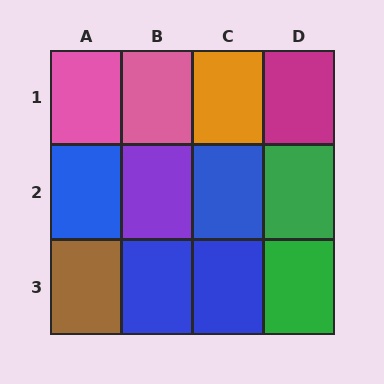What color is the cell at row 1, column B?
Pink.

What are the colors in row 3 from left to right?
Brown, blue, blue, green.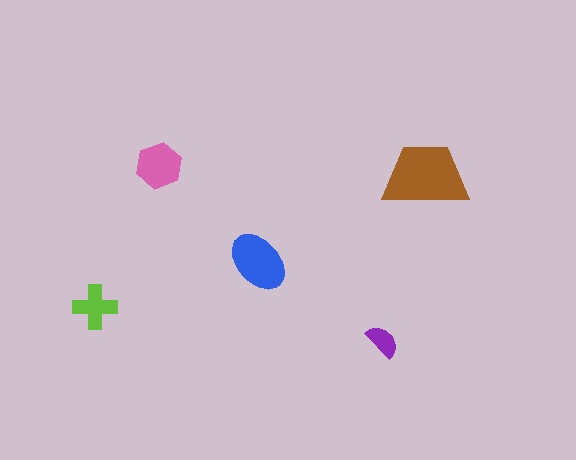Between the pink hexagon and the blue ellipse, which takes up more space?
The blue ellipse.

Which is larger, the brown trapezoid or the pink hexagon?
The brown trapezoid.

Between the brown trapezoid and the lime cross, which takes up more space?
The brown trapezoid.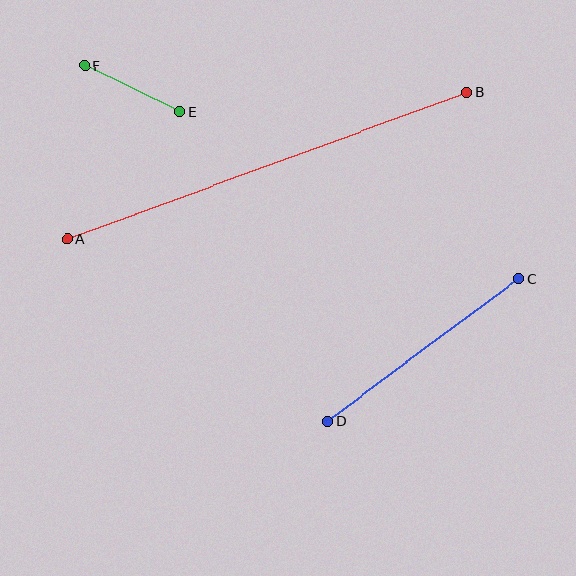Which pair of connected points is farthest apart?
Points A and B are farthest apart.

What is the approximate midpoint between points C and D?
The midpoint is at approximately (423, 350) pixels.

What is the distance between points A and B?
The distance is approximately 426 pixels.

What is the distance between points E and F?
The distance is approximately 105 pixels.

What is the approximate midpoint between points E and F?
The midpoint is at approximately (132, 89) pixels.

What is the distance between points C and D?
The distance is approximately 238 pixels.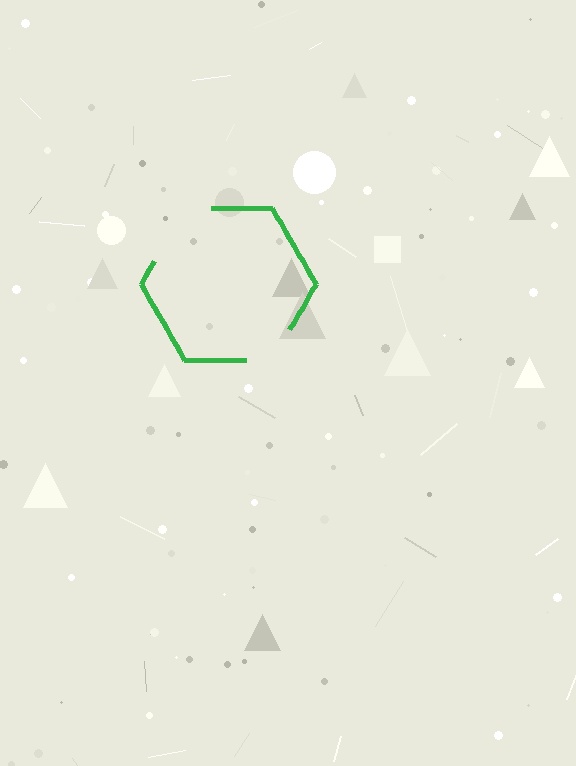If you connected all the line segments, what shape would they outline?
They would outline a hexagon.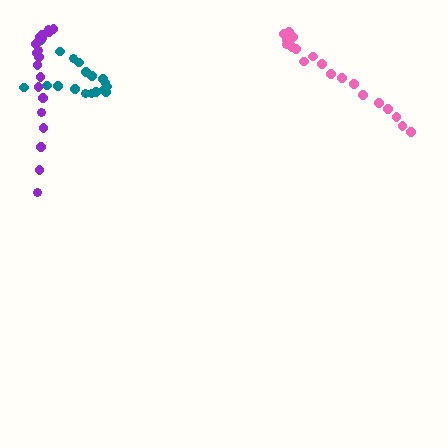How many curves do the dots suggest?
There are 3 distinct paths.